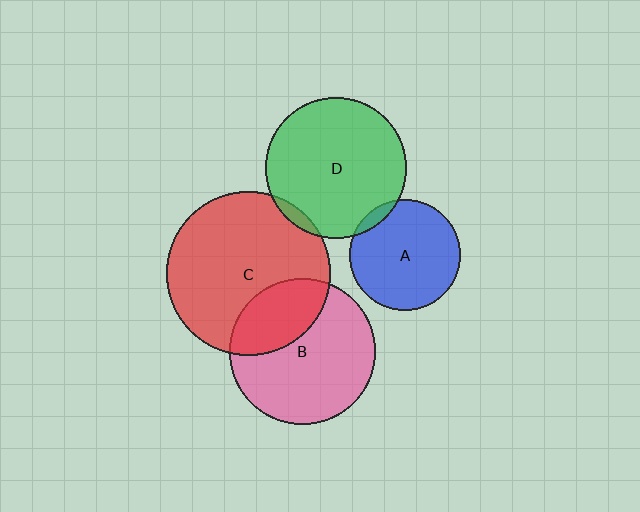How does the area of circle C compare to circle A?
Approximately 2.2 times.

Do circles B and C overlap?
Yes.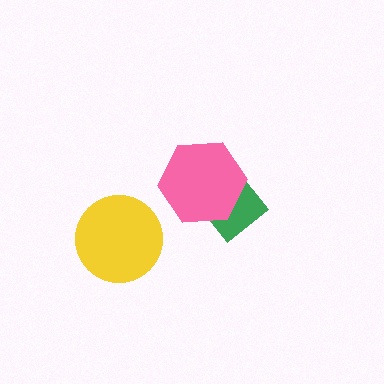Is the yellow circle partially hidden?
No, no other shape covers it.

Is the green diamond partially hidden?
Yes, it is partially covered by another shape.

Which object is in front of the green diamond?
The pink hexagon is in front of the green diamond.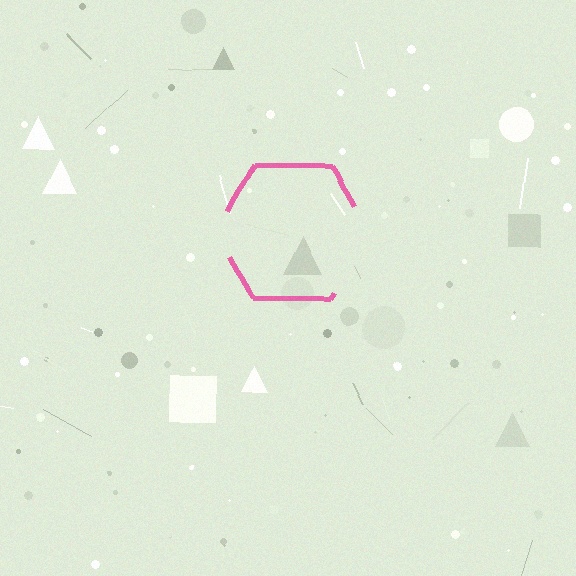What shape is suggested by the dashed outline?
The dashed outline suggests a hexagon.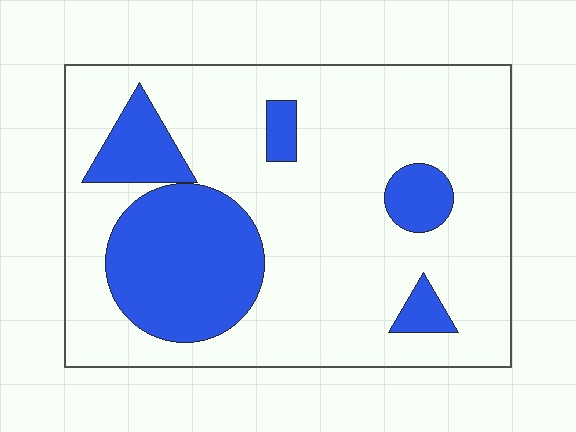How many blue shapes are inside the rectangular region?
5.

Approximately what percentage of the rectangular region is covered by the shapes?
Approximately 25%.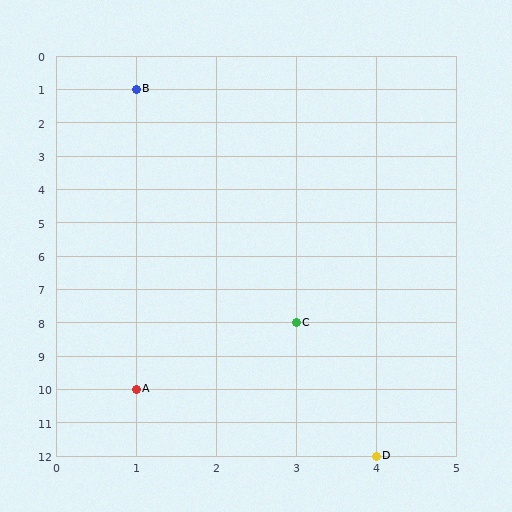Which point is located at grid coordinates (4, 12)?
Point D is at (4, 12).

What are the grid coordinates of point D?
Point D is at grid coordinates (4, 12).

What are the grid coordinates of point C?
Point C is at grid coordinates (3, 8).